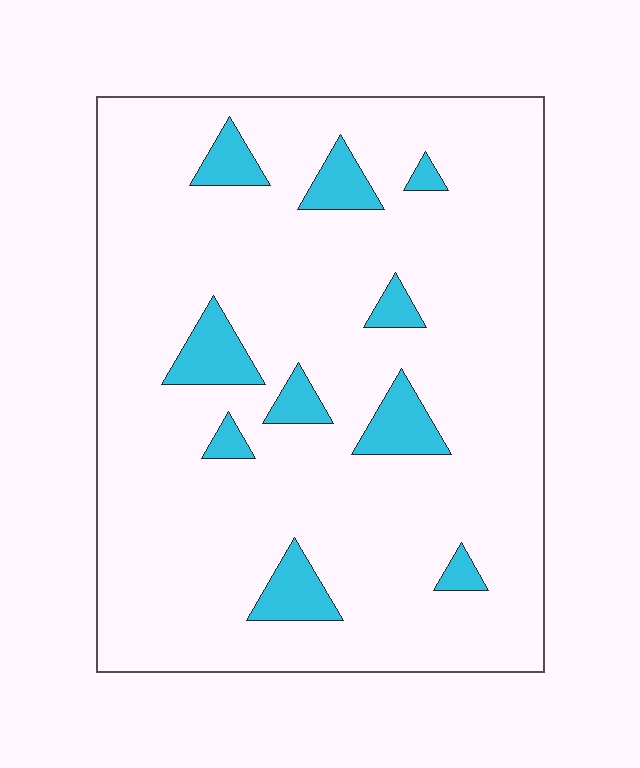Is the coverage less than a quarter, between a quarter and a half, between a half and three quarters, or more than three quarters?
Less than a quarter.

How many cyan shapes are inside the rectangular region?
10.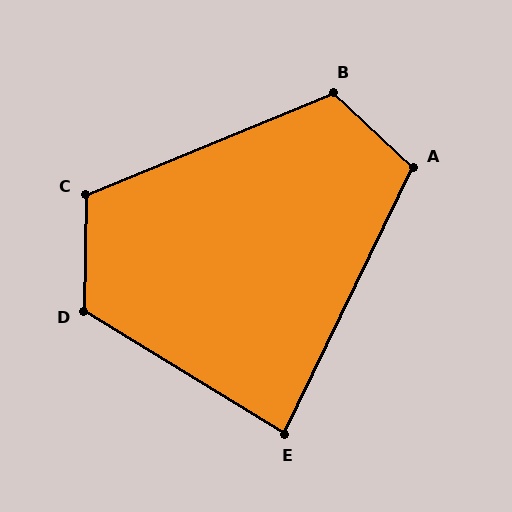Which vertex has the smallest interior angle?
E, at approximately 84 degrees.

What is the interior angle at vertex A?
Approximately 107 degrees (obtuse).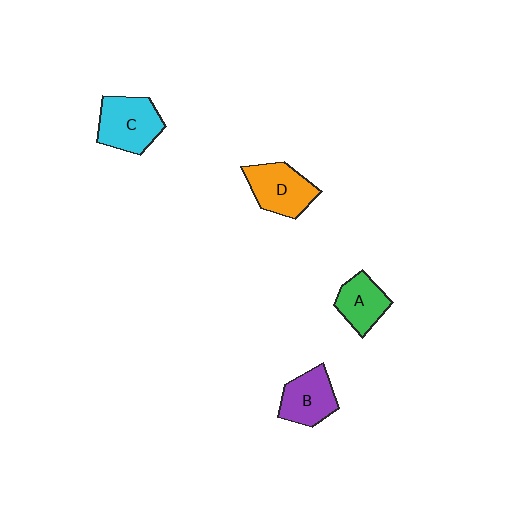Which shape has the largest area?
Shape C (cyan).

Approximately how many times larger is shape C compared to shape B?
Approximately 1.2 times.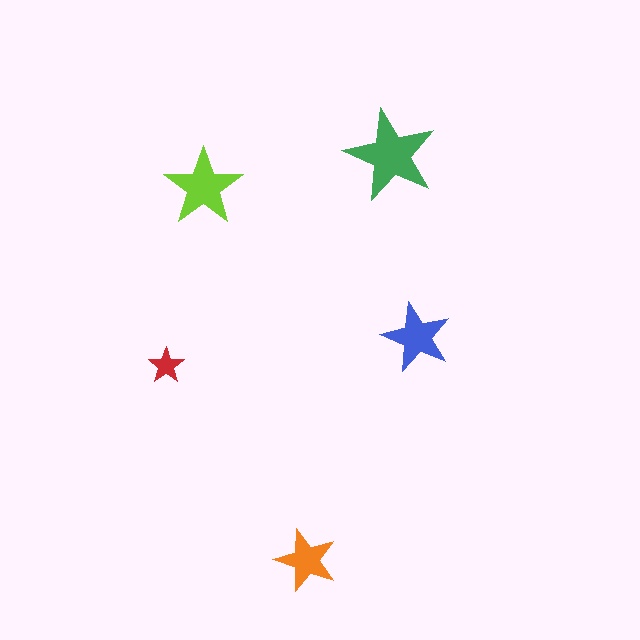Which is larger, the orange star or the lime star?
The lime one.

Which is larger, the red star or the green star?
The green one.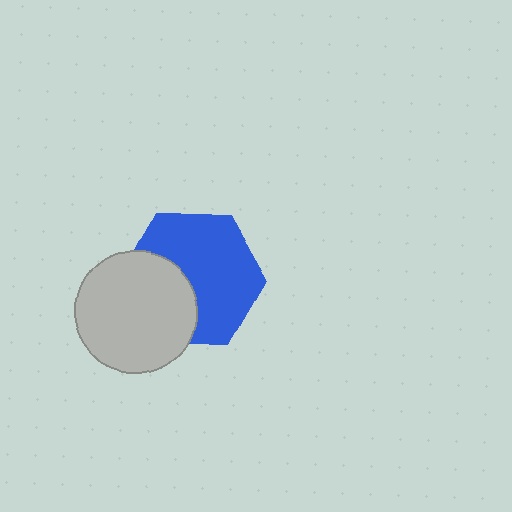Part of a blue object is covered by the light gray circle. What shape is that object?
It is a hexagon.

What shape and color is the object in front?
The object in front is a light gray circle.